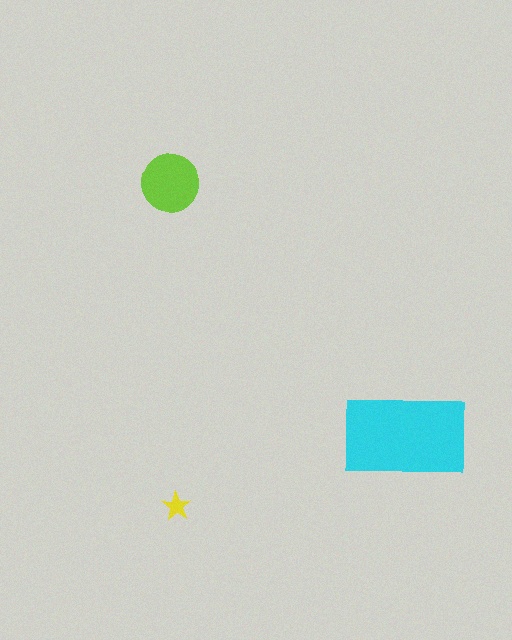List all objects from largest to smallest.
The cyan rectangle, the lime circle, the yellow star.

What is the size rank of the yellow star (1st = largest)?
3rd.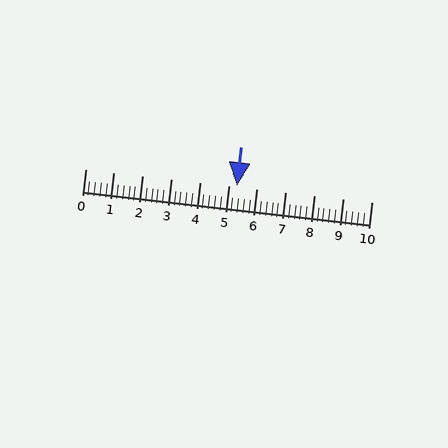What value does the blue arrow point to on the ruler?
The blue arrow points to approximately 5.3.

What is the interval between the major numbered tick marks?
The major tick marks are spaced 1 units apart.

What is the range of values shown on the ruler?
The ruler shows values from 0 to 10.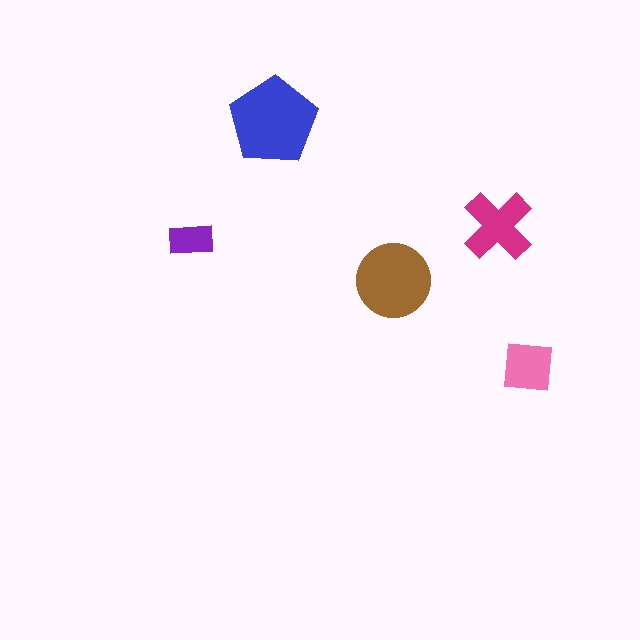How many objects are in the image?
There are 5 objects in the image.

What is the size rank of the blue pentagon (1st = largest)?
1st.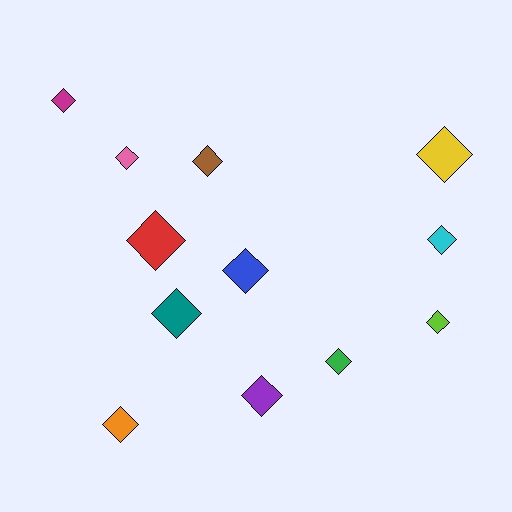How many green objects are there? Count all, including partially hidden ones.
There is 1 green object.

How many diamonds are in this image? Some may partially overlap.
There are 12 diamonds.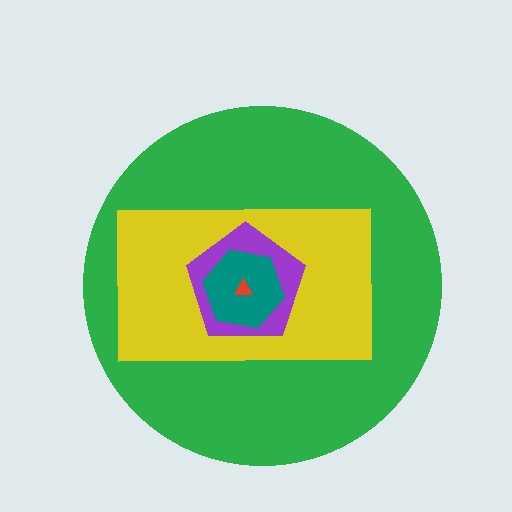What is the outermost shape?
The green circle.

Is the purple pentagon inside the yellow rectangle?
Yes.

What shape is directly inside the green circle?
The yellow rectangle.